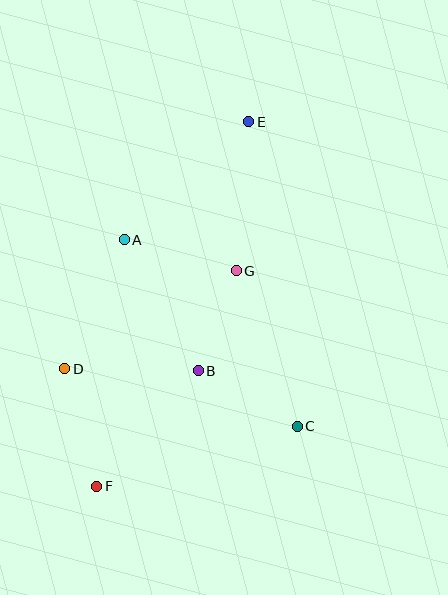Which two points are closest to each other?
Points B and G are closest to each other.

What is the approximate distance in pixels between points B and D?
The distance between B and D is approximately 134 pixels.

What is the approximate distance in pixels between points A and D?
The distance between A and D is approximately 142 pixels.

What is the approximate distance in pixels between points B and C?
The distance between B and C is approximately 113 pixels.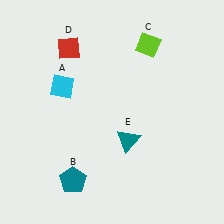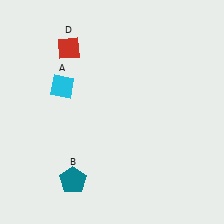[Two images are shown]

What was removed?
The teal triangle (E), the lime diamond (C) were removed in Image 2.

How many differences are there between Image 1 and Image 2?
There are 2 differences between the two images.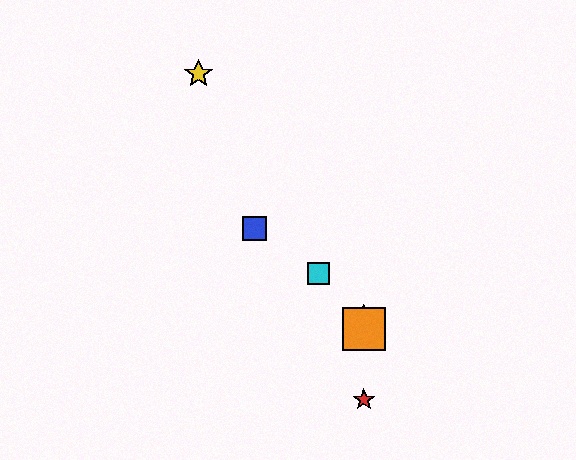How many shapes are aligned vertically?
4 shapes (the red star, the green triangle, the purple triangle, the orange square) are aligned vertically.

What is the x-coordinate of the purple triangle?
The purple triangle is at x≈364.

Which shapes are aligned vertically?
The red star, the green triangle, the purple triangle, the orange square are aligned vertically.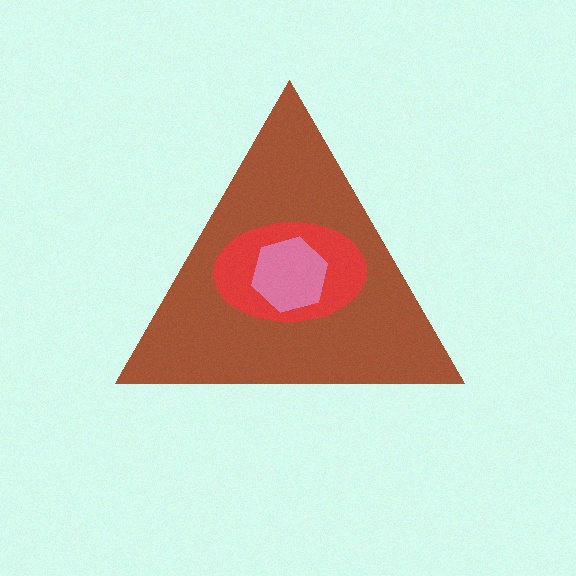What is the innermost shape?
The pink hexagon.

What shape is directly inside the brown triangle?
The red ellipse.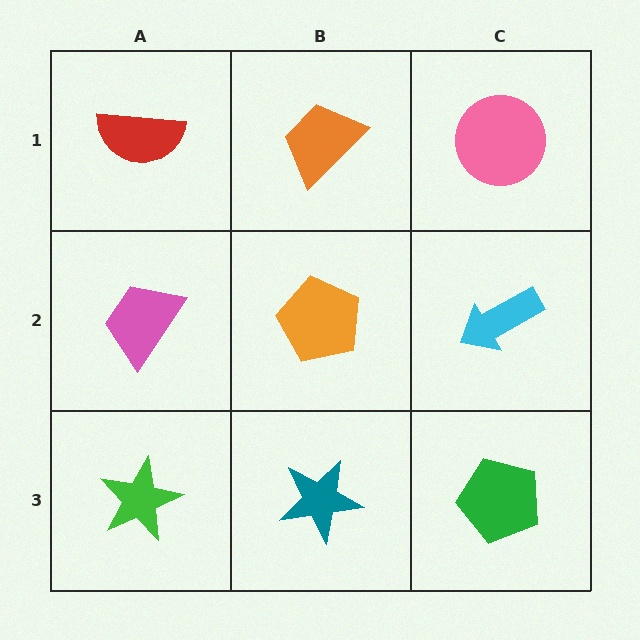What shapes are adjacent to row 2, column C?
A pink circle (row 1, column C), a green pentagon (row 3, column C), an orange pentagon (row 2, column B).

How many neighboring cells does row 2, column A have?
3.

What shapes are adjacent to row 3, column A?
A pink trapezoid (row 2, column A), a teal star (row 3, column B).